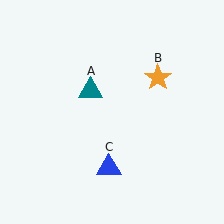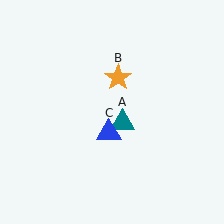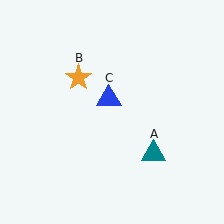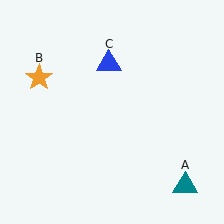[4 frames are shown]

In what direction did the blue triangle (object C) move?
The blue triangle (object C) moved up.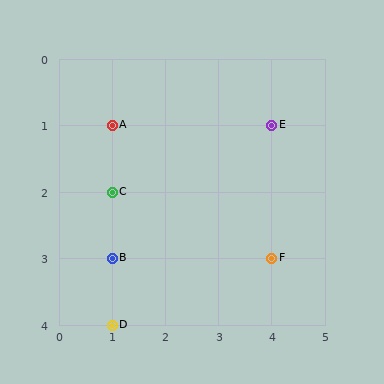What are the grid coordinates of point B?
Point B is at grid coordinates (1, 3).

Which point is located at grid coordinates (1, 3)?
Point B is at (1, 3).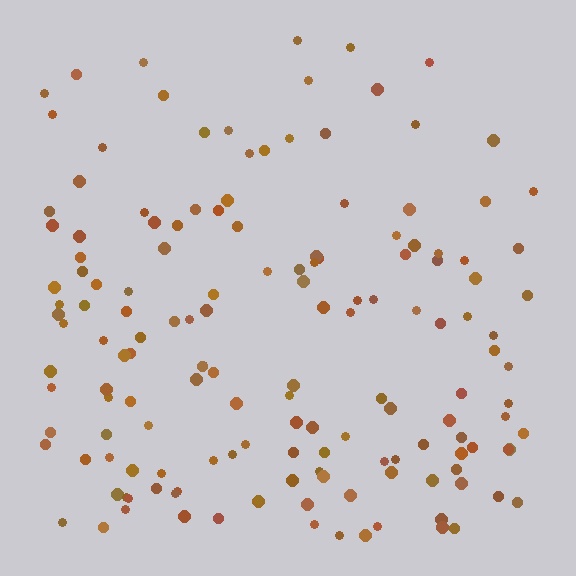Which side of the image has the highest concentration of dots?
The bottom.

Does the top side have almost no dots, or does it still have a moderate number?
Still a moderate number, just noticeably fewer than the bottom.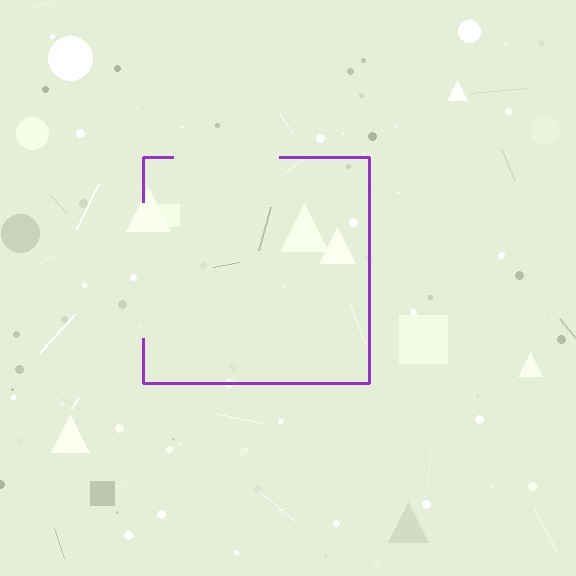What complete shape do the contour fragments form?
The contour fragments form a square.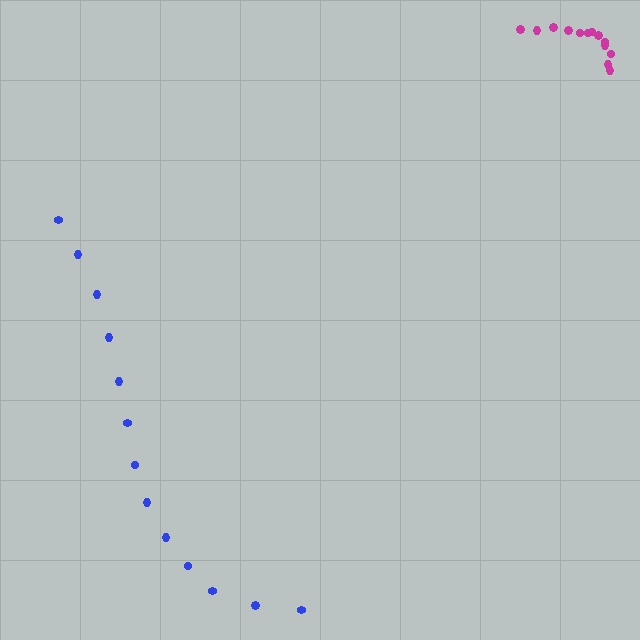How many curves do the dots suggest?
There are 2 distinct paths.